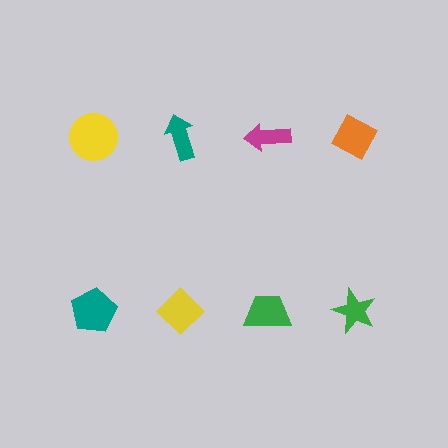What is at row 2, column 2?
A yellow diamond.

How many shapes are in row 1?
4 shapes.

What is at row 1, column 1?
A yellow circle.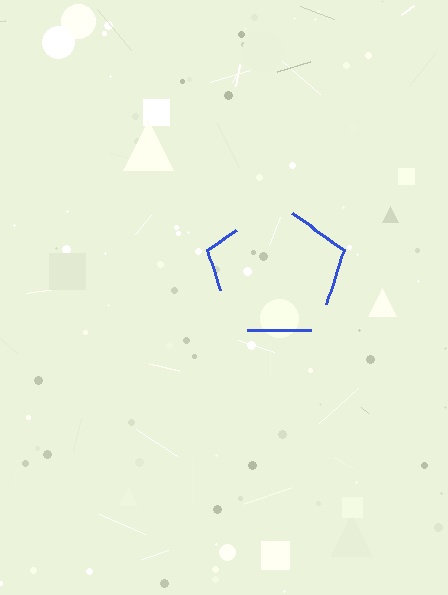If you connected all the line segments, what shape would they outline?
They would outline a pentagon.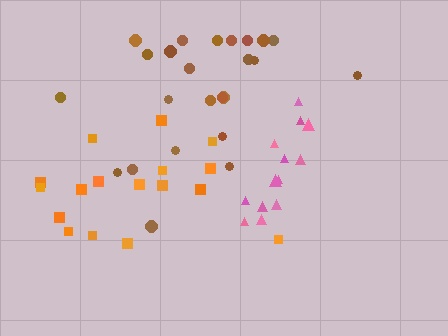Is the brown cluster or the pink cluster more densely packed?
Pink.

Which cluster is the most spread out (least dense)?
Orange.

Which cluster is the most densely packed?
Pink.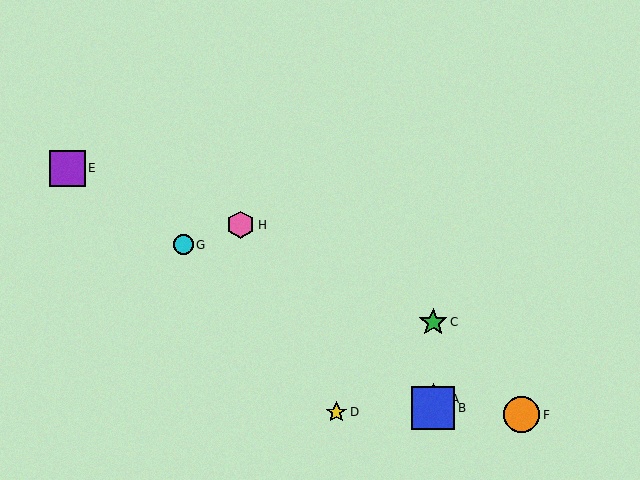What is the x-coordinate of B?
Object B is at x≈433.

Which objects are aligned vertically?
Objects A, B, C are aligned vertically.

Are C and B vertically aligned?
Yes, both are at x≈433.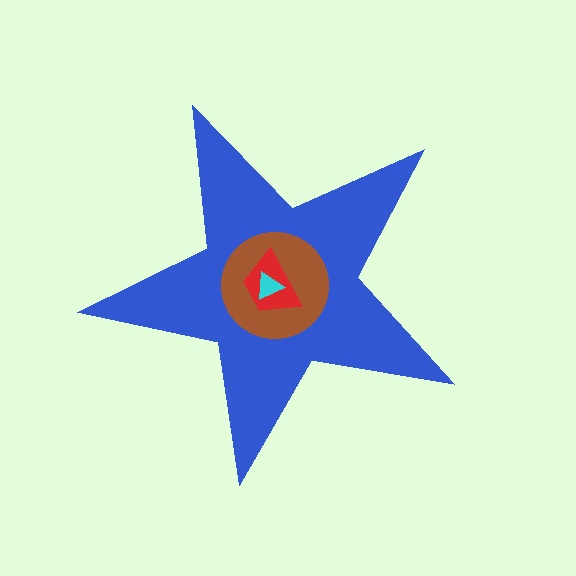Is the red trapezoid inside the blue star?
Yes.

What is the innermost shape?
The cyan triangle.